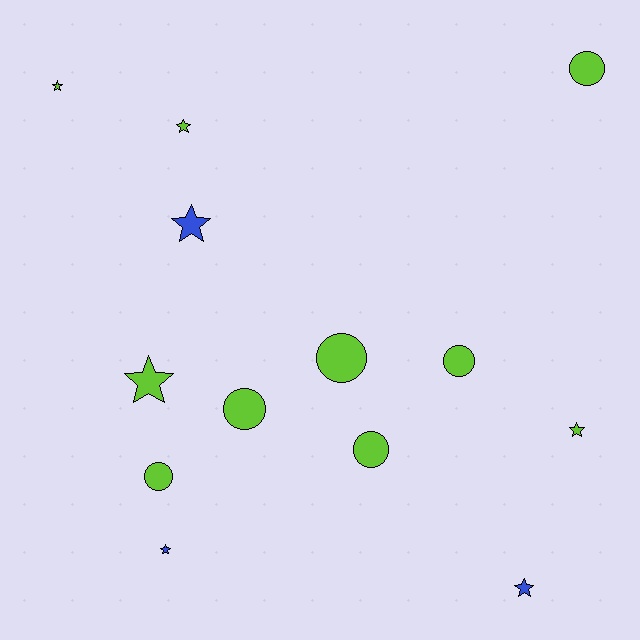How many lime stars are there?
There are 4 lime stars.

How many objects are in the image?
There are 13 objects.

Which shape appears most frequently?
Star, with 7 objects.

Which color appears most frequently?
Lime, with 10 objects.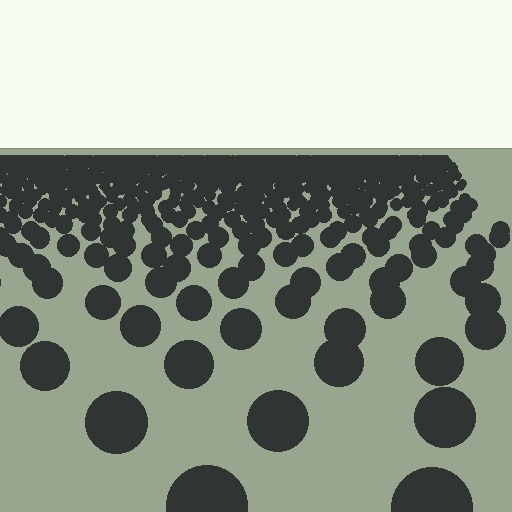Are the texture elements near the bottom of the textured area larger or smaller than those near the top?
Larger. Near the bottom, elements are closer to the viewer and appear at a bigger on-screen size.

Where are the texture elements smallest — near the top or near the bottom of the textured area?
Near the top.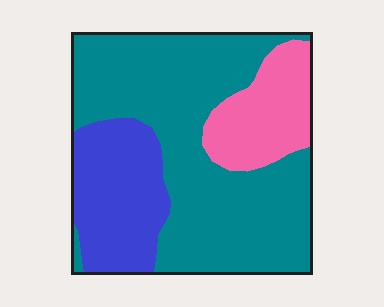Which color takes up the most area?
Teal, at roughly 60%.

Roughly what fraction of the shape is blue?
Blue takes up about one quarter (1/4) of the shape.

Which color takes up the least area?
Pink, at roughly 15%.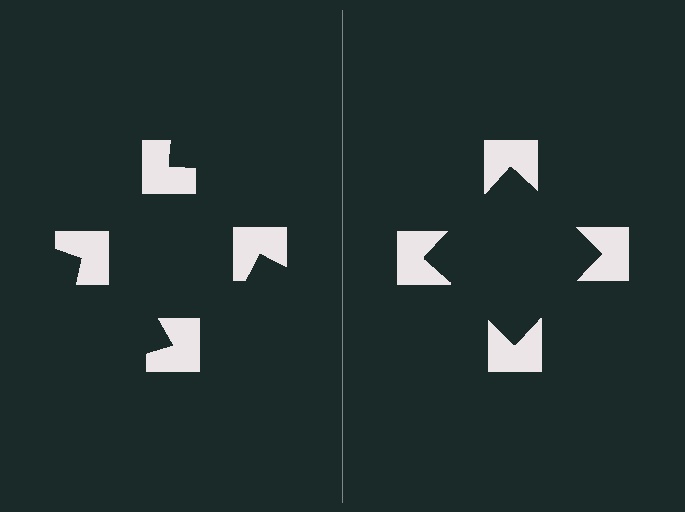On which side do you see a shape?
An illusory square appears on the right side. On the left side the wedge cuts are rotated, so no coherent shape forms.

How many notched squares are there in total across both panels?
8 — 4 on each side.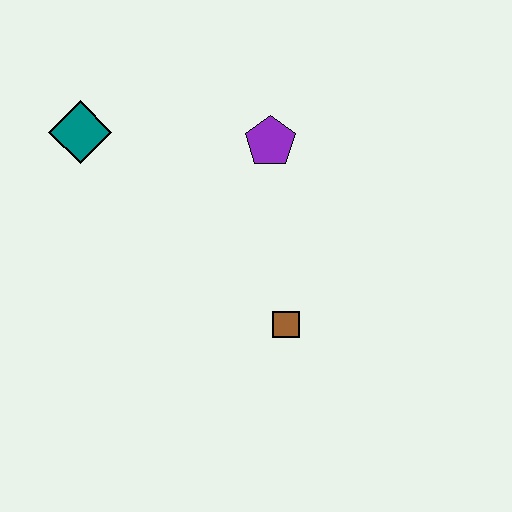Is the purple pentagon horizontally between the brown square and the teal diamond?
Yes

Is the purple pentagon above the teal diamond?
No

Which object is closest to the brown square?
The purple pentagon is closest to the brown square.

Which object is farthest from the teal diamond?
The brown square is farthest from the teal diamond.